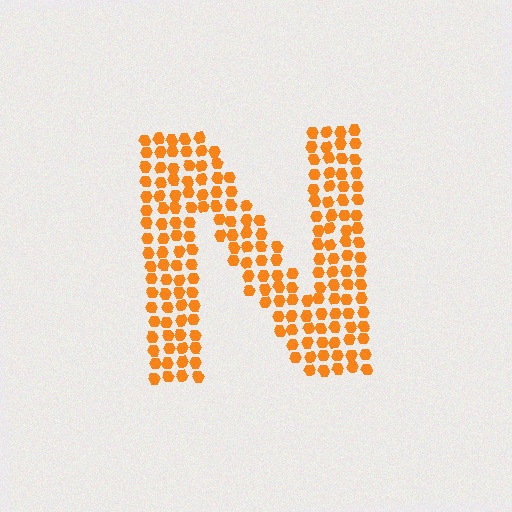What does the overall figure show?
The overall figure shows the letter N.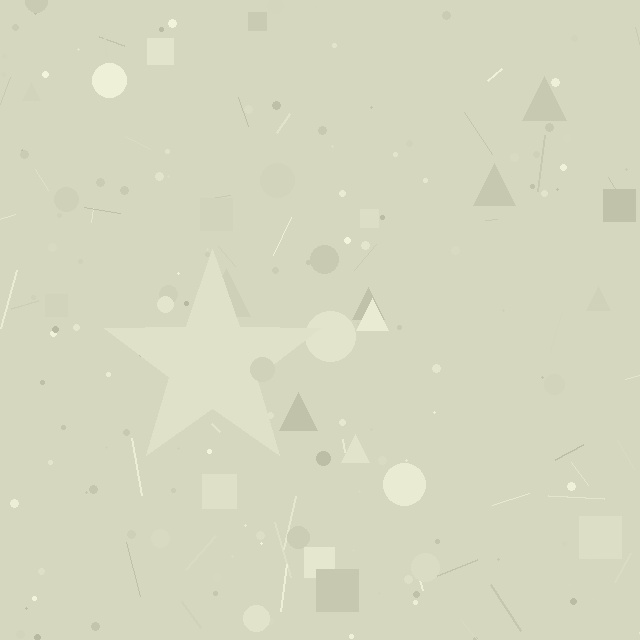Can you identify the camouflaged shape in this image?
The camouflaged shape is a star.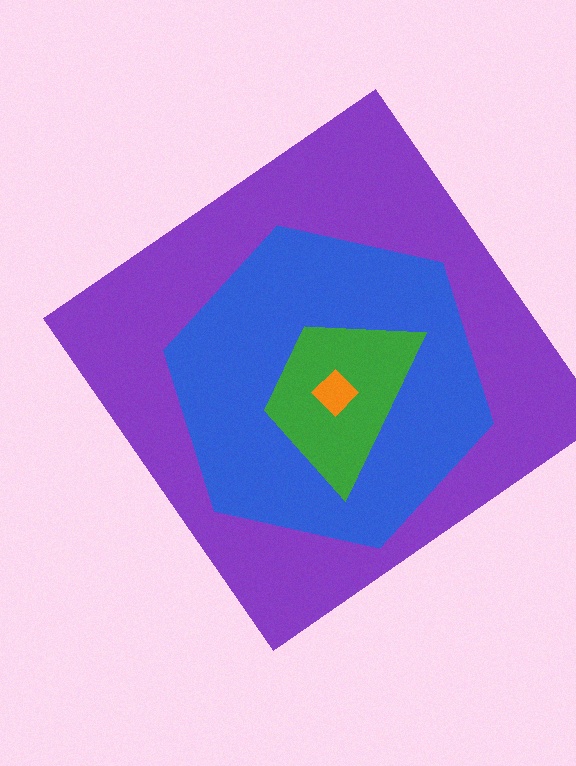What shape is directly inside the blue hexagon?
The green trapezoid.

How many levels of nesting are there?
4.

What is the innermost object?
The orange diamond.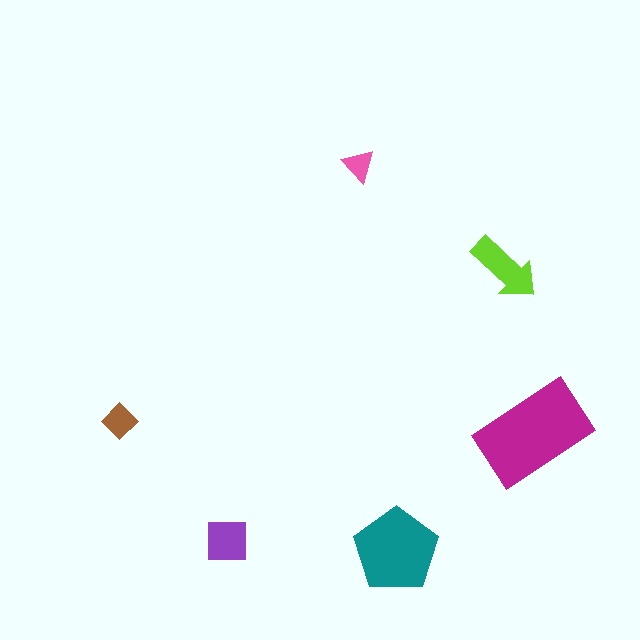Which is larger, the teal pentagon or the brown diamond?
The teal pentagon.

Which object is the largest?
The magenta rectangle.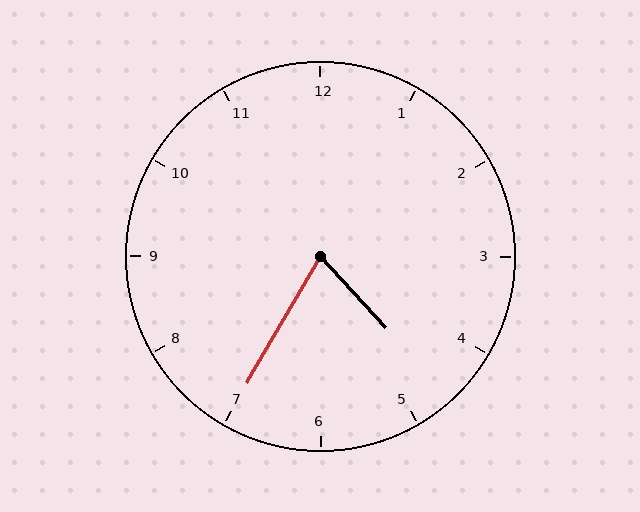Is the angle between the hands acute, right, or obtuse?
It is acute.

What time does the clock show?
4:35.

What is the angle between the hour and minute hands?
Approximately 72 degrees.